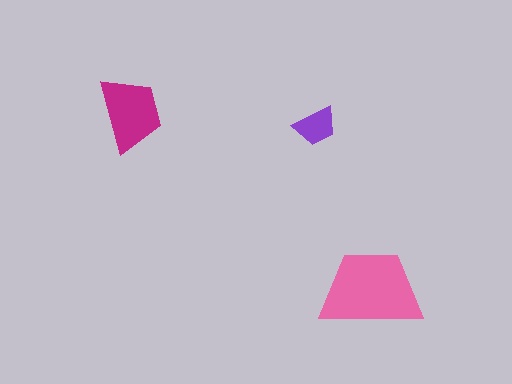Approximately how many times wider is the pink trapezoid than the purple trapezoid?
About 2.5 times wider.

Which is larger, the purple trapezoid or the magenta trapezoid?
The magenta one.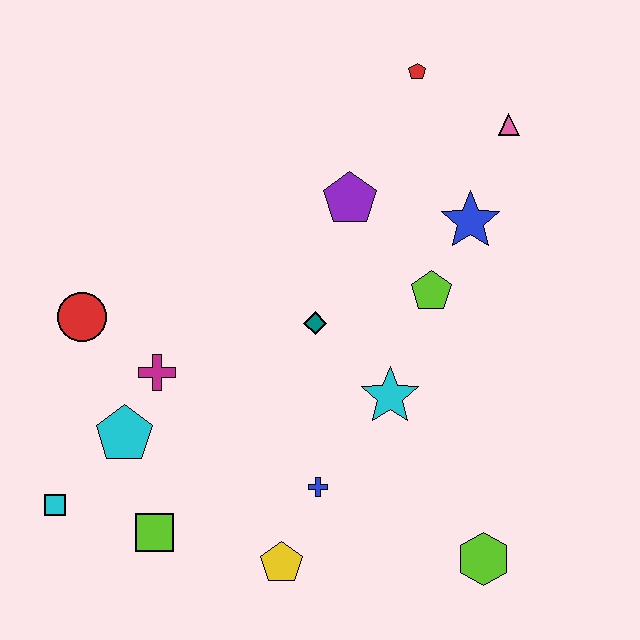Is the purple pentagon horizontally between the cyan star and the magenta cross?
Yes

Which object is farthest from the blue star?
The cyan square is farthest from the blue star.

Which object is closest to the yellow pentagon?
The blue cross is closest to the yellow pentagon.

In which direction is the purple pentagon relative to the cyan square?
The purple pentagon is above the cyan square.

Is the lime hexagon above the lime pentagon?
No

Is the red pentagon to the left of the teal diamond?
No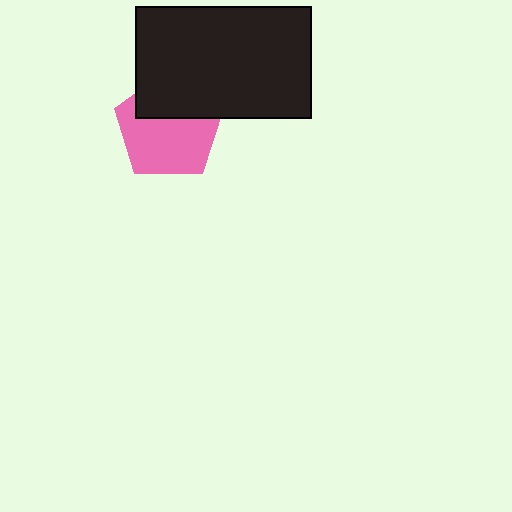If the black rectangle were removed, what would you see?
You would see the complete pink pentagon.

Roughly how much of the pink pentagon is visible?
About half of it is visible (roughly 63%).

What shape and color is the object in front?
The object in front is a black rectangle.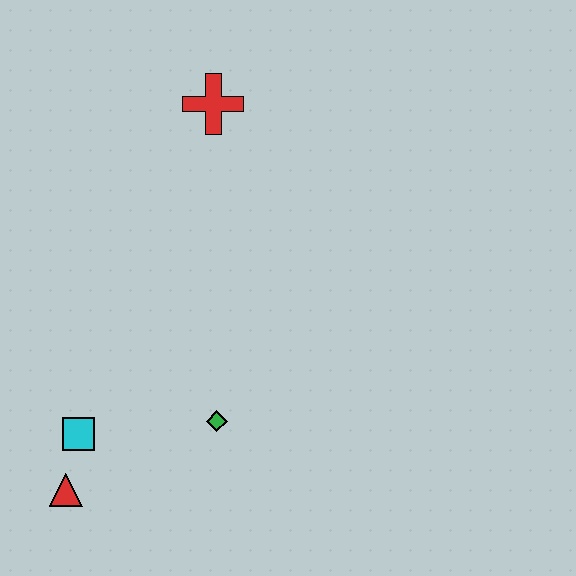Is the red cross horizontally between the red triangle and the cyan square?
No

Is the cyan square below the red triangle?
No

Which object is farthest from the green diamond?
The red cross is farthest from the green diamond.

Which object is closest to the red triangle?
The cyan square is closest to the red triangle.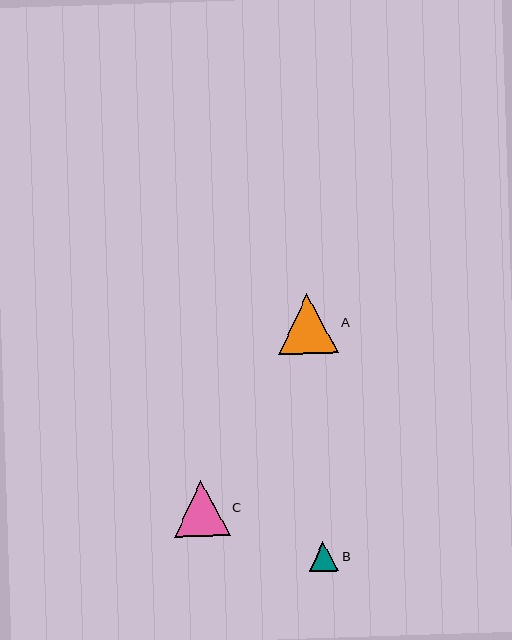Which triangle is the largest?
Triangle A is the largest with a size of approximately 60 pixels.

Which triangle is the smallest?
Triangle B is the smallest with a size of approximately 30 pixels.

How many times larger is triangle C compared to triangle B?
Triangle C is approximately 1.9 times the size of triangle B.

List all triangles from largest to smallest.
From largest to smallest: A, C, B.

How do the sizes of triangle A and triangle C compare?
Triangle A and triangle C are approximately the same size.